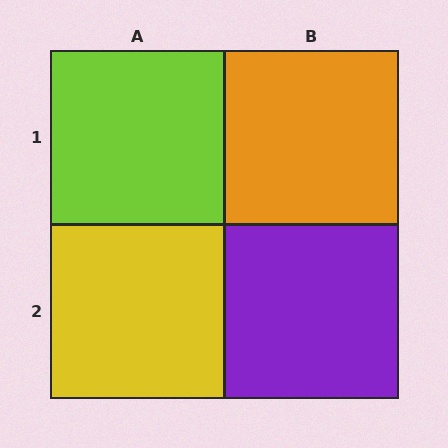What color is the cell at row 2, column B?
Purple.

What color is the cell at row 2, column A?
Yellow.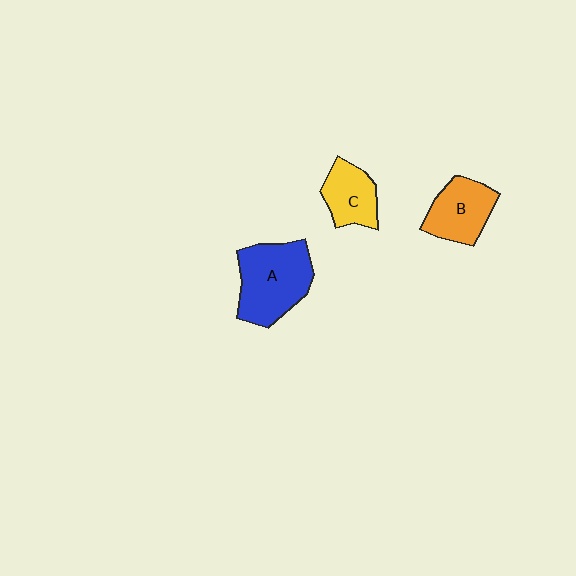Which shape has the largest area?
Shape A (blue).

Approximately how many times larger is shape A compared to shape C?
Approximately 1.7 times.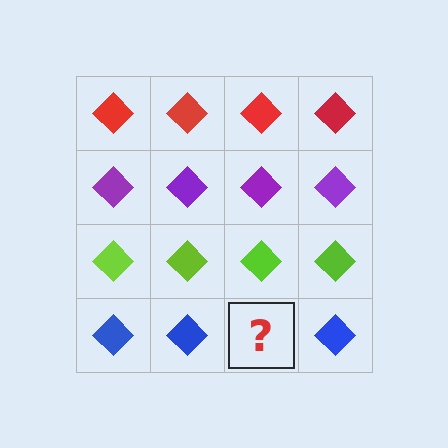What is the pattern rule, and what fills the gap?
The rule is that each row has a consistent color. The gap should be filled with a blue diamond.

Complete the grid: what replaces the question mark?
The question mark should be replaced with a blue diamond.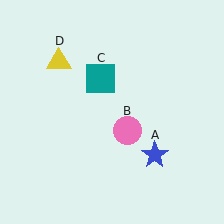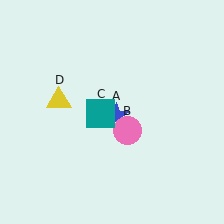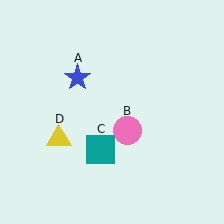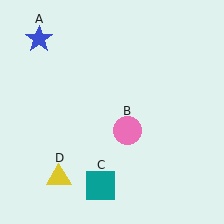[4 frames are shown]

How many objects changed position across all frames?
3 objects changed position: blue star (object A), teal square (object C), yellow triangle (object D).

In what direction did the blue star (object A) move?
The blue star (object A) moved up and to the left.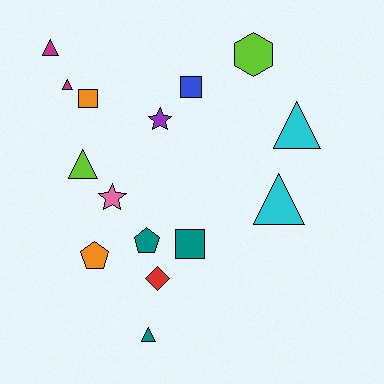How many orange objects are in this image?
There are 2 orange objects.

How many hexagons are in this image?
There is 1 hexagon.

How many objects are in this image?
There are 15 objects.